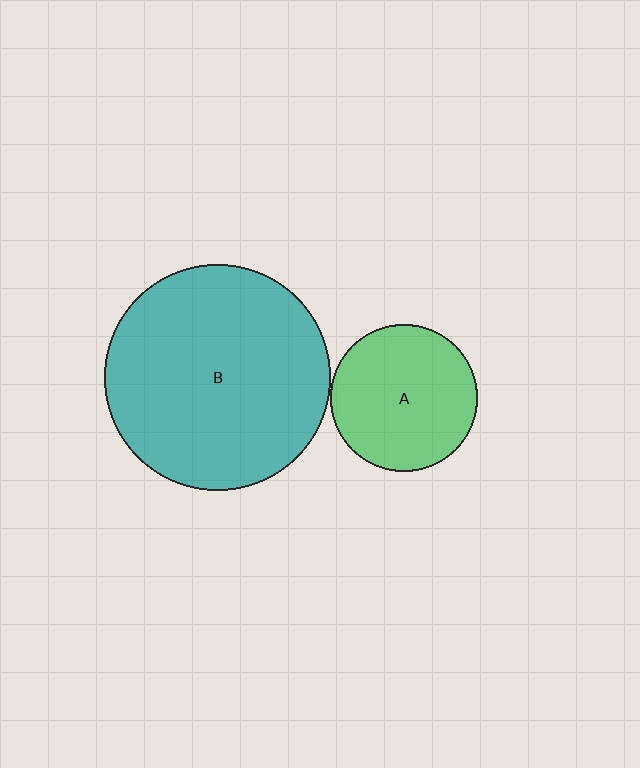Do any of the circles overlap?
No, none of the circles overlap.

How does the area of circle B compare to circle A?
Approximately 2.4 times.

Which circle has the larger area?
Circle B (teal).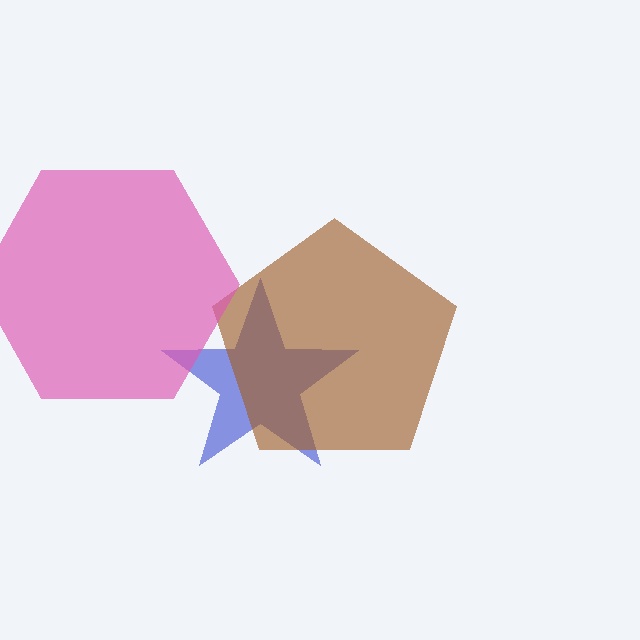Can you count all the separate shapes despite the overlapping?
Yes, there are 3 separate shapes.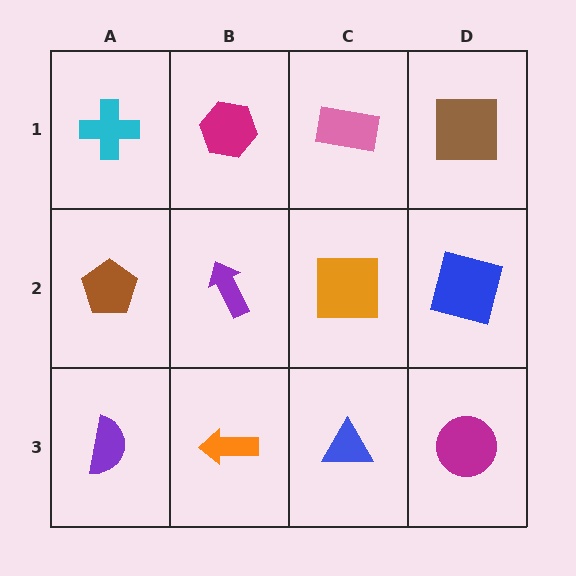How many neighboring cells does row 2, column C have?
4.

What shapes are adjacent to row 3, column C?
An orange square (row 2, column C), an orange arrow (row 3, column B), a magenta circle (row 3, column D).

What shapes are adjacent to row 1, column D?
A blue square (row 2, column D), a pink rectangle (row 1, column C).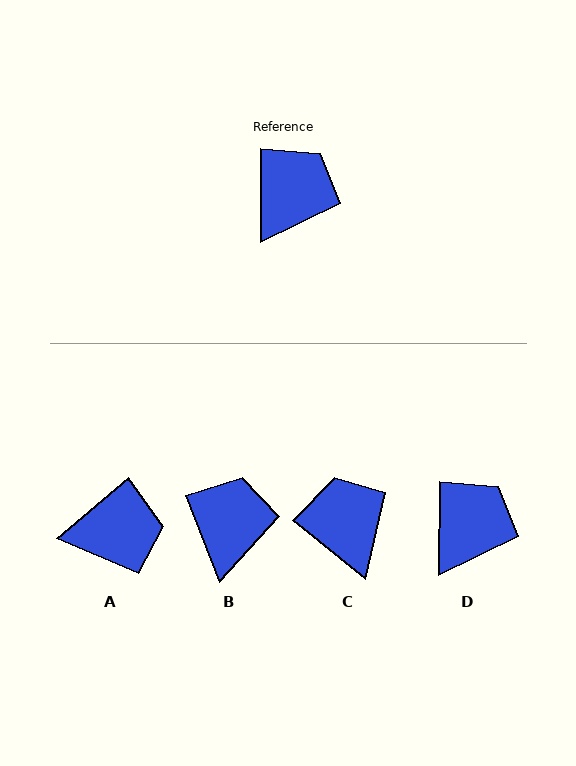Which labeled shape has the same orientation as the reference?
D.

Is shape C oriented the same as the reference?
No, it is off by about 51 degrees.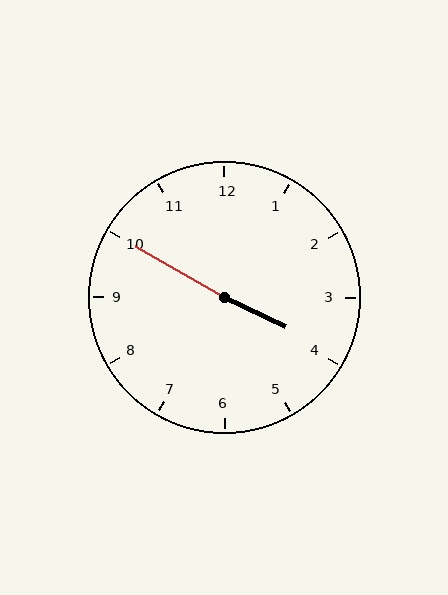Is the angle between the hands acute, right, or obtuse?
It is obtuse.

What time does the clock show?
3:50.